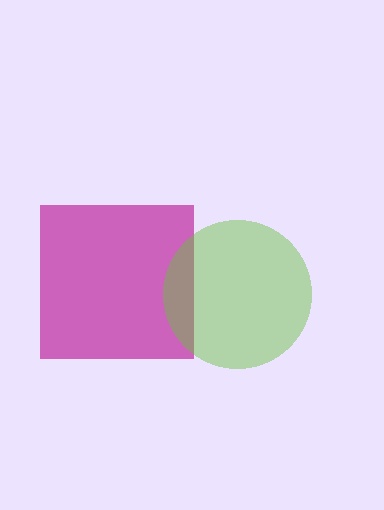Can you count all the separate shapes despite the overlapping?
Yes, there are 2 separate shapes.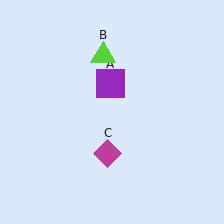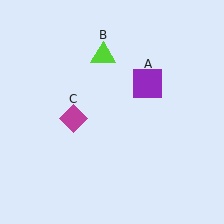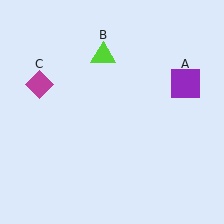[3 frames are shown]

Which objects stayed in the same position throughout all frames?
Lime triangle (object B) remained stationary.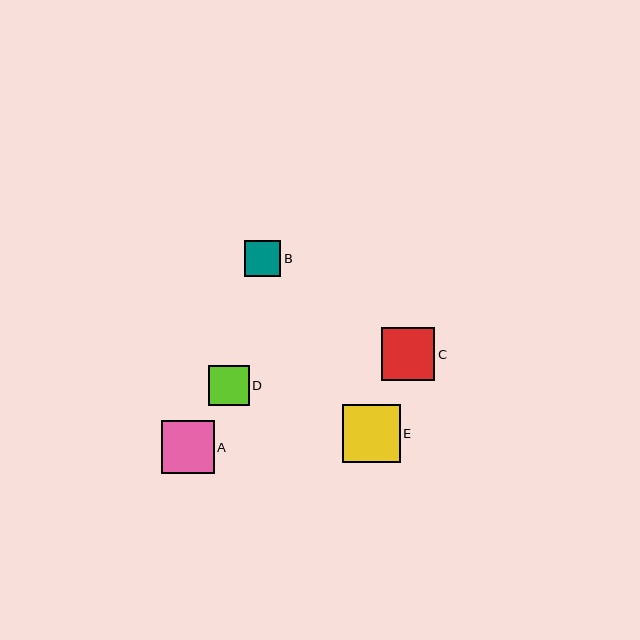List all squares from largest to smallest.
From largest to smallest: E, C, A, D, B.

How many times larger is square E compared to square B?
Square E is approximately 1.6 times the size of square B.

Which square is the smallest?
Square B is the smallest with a size of approximately 37 pixels.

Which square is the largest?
Square E is the largest with a size of approximately 58 pixels.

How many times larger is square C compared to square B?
Square C is approximately 1.4 times the size of square B.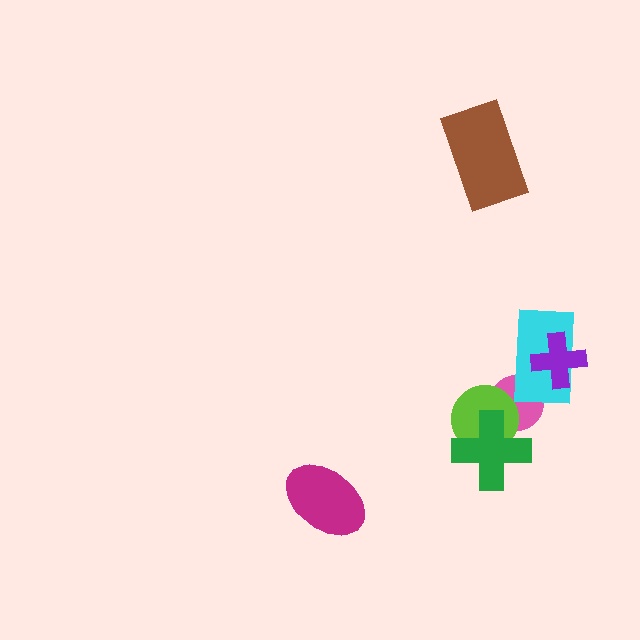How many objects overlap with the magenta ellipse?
0 objects overlap with the magenta ellipse.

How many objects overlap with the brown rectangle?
0 objects overlap with the brown rectangle.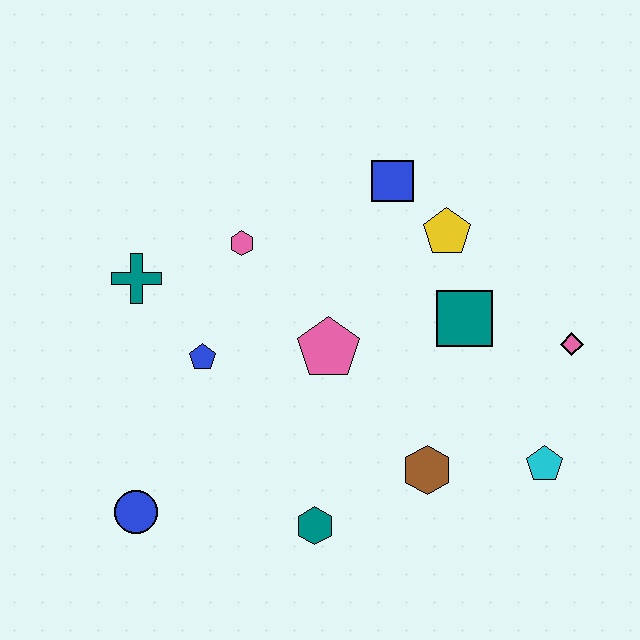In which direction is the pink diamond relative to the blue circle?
The pink diamond is to the right of the blue circle.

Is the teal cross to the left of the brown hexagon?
Yes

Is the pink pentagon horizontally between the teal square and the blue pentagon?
Yes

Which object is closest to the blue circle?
The blue pentagon is closest to the blue circle.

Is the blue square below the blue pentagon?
No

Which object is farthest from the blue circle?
The pink diamond is farthest from the blue circle.